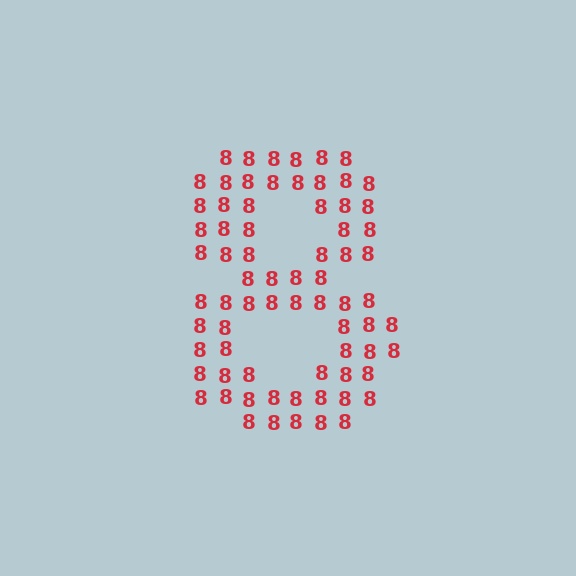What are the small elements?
The small elements are digit 8's.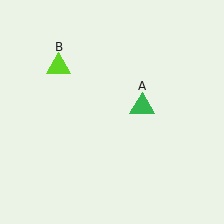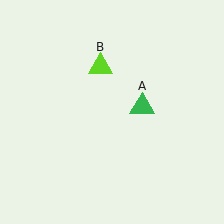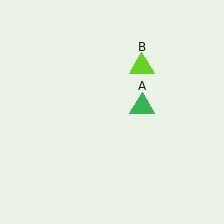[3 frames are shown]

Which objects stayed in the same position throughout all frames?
Green triangle (object A) remained stationary.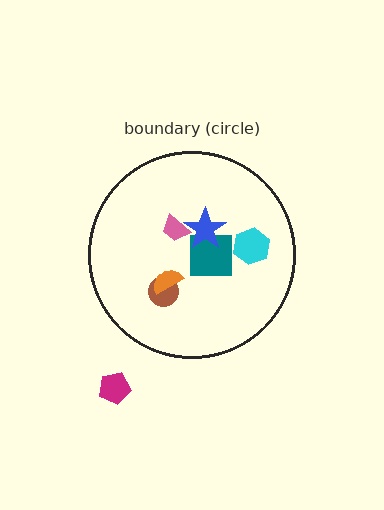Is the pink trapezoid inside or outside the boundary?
Inside.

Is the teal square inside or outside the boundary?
Inside.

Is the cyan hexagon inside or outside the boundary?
Inside.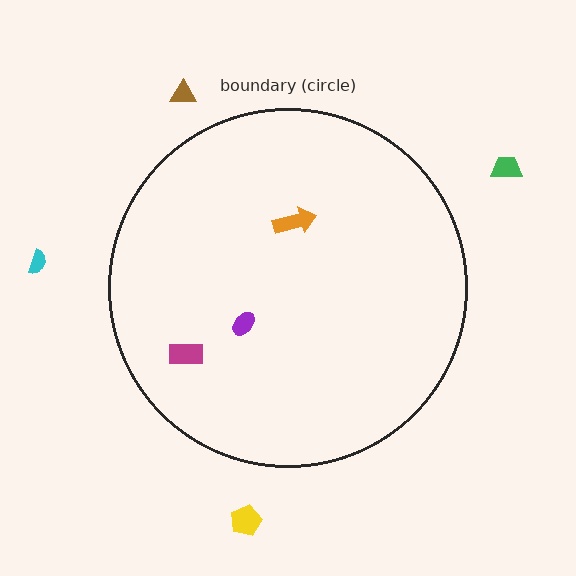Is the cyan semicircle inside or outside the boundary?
Outside.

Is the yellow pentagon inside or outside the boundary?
Outside.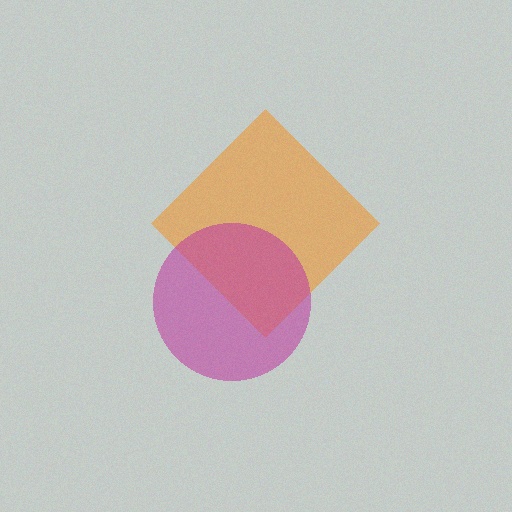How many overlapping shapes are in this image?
There are 2 overlapping shapes in the image.